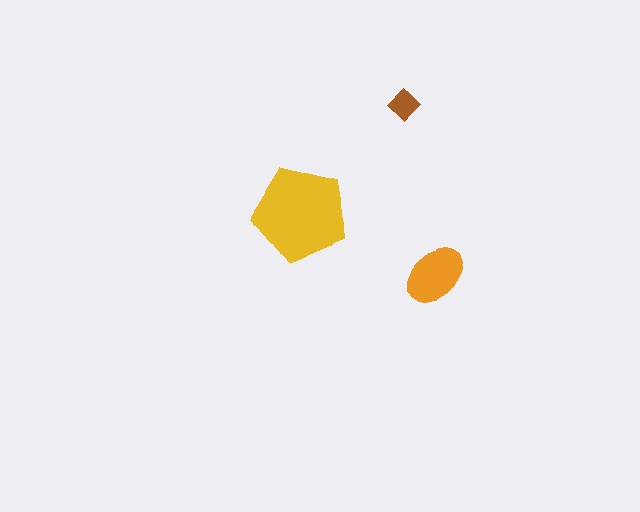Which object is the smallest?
The brown diamond.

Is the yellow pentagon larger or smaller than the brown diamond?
Larger.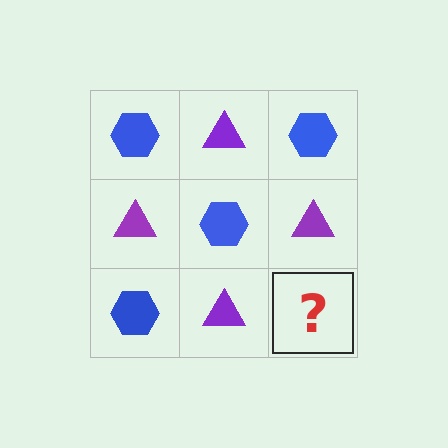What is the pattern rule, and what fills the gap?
The rule is that it alternates blue hexagon and purple triangle in a checkerboard pattern. The gap should be filled with a blue hexagon.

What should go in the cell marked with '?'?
The missing cell should contain a blue hexagon.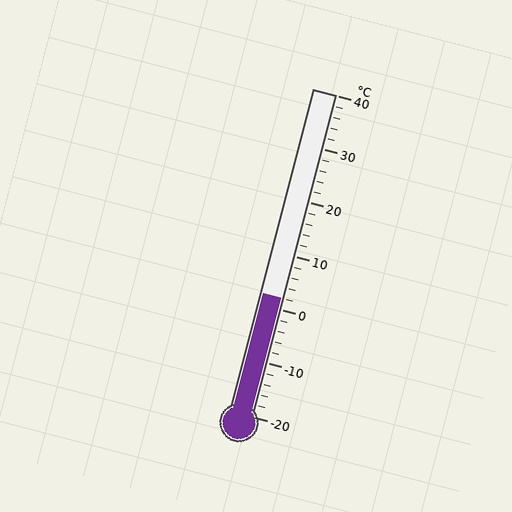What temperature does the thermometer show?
The thermometer shows approximately 2°C.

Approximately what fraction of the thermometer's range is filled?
The thermometer is filled to approximately 35% of its range.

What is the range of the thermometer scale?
The thermometer scale ranges from -20°C to 40°C.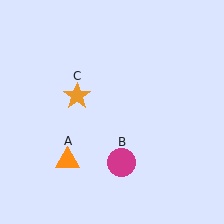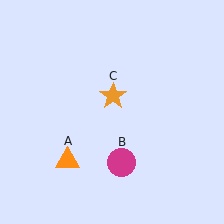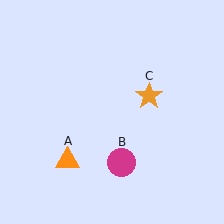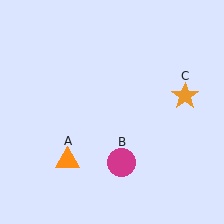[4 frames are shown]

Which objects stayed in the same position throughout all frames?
Orange triangle (object A) and magenta circle (object B) remained stationary.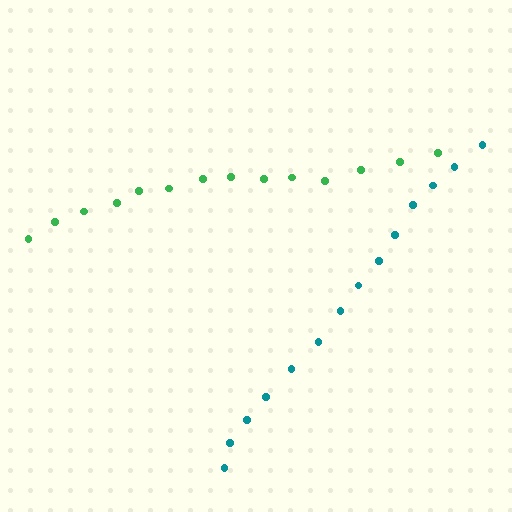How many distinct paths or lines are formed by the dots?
There are 2 distinct paths.